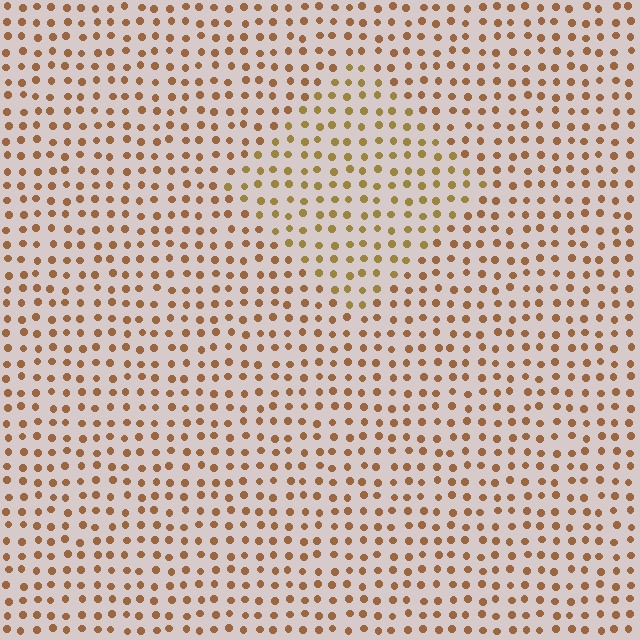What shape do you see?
I see a diamond.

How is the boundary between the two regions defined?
The boundary is defined purely by a slight shift in hue (about 20 degrees). Spacing, size, and orientation are identical on both sides.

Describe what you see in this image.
The image is filled with small brown elements in a uniform arrangement. A diamond-shaped region is visible where the elements are tinted to a slightly different hue, forming a subtle color boundary.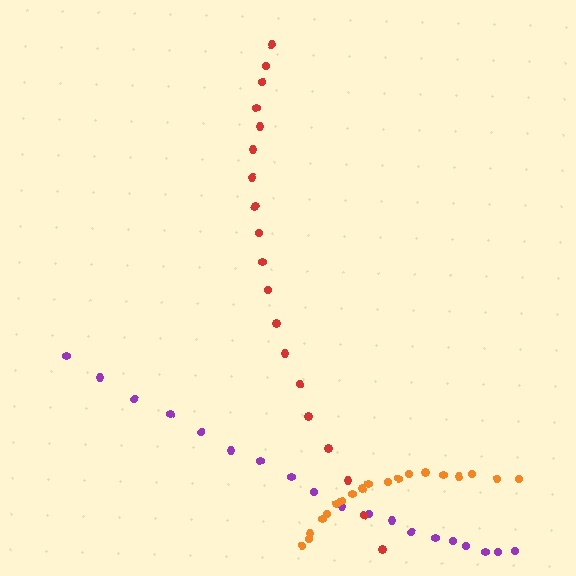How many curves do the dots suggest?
There are 3 distinct paths.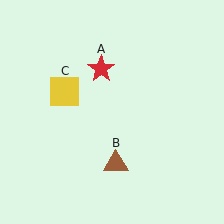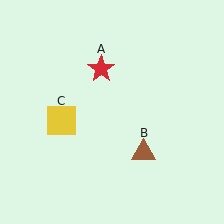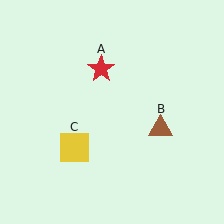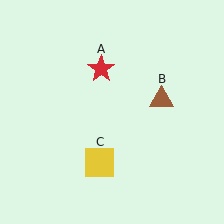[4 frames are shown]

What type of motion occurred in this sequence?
The brown triangle (object B), yellow square (object C) rotated counterclockwise around the center of the scene.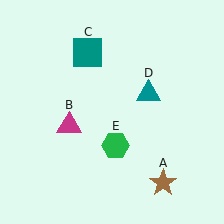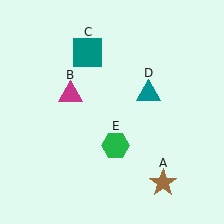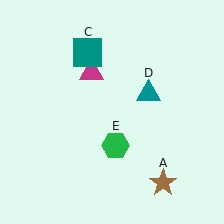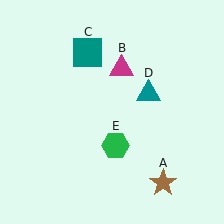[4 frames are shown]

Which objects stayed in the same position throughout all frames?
Brown star (object A) and teal square (object C) and teal triangle (object D) and green hexagon (object E) remained stationary.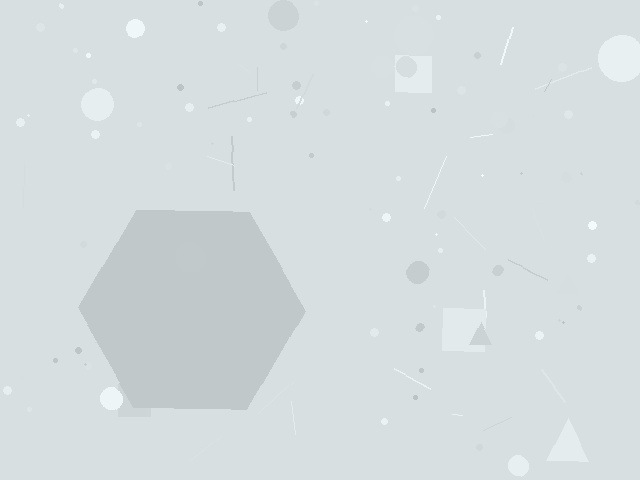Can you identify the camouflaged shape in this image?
The camouflaged shape is a hexagon.